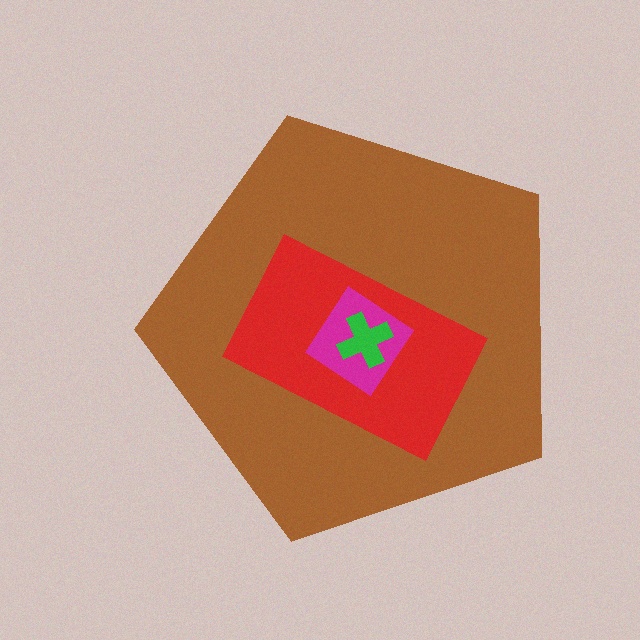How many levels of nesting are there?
4.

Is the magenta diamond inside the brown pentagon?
Yes.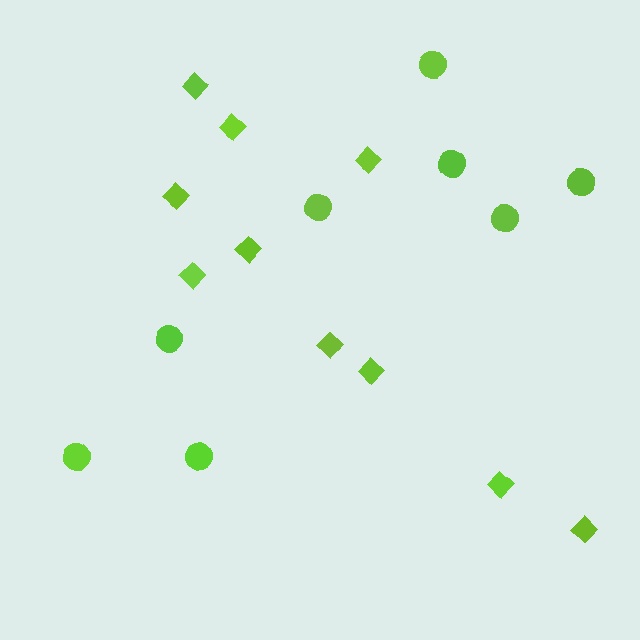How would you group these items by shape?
There are 2 groups: one group of circles (8) and one group of diamonds (10).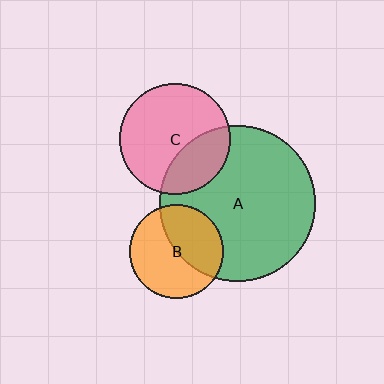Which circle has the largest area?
Circle A (green).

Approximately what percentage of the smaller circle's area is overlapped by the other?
Approximately 30%.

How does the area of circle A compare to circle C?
Approximately 2.0 times.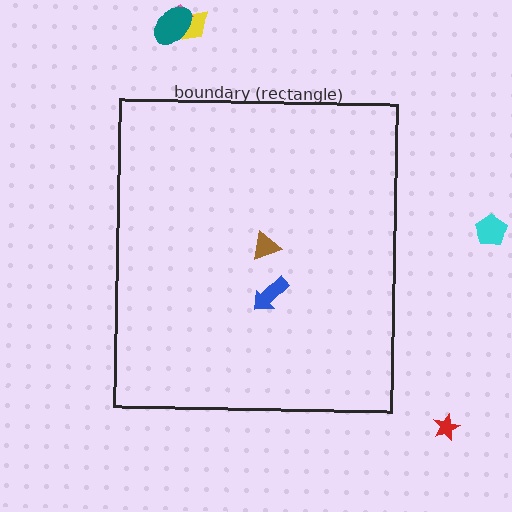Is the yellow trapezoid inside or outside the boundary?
Outside.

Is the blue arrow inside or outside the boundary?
Inside.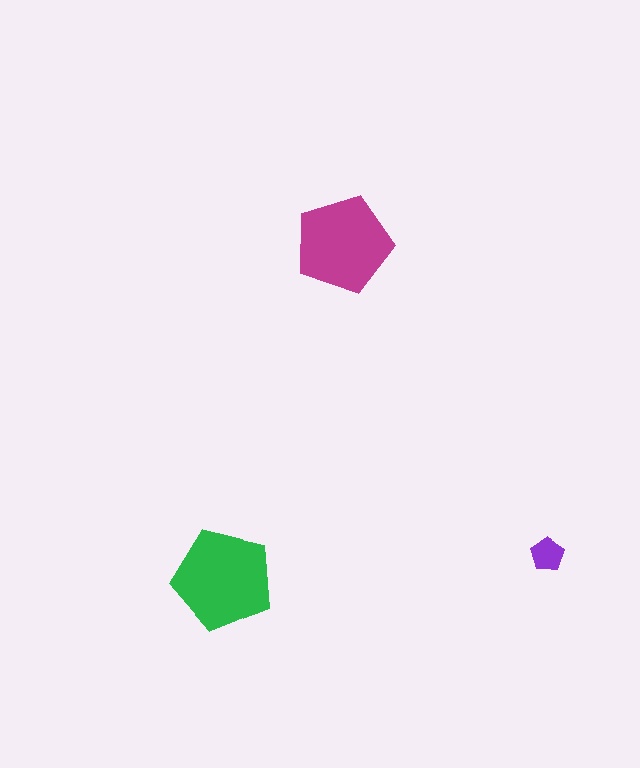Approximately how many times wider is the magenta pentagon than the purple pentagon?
About 3 times wider.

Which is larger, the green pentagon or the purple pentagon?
The green one.